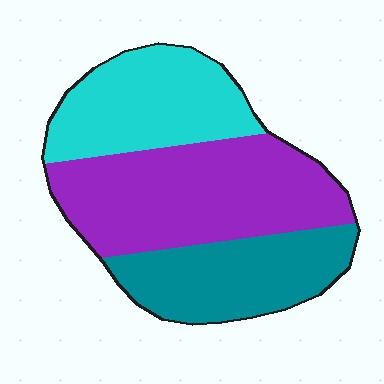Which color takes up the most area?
Purple, at roughly 45%.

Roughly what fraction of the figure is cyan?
Cyan covers 29% of the figure.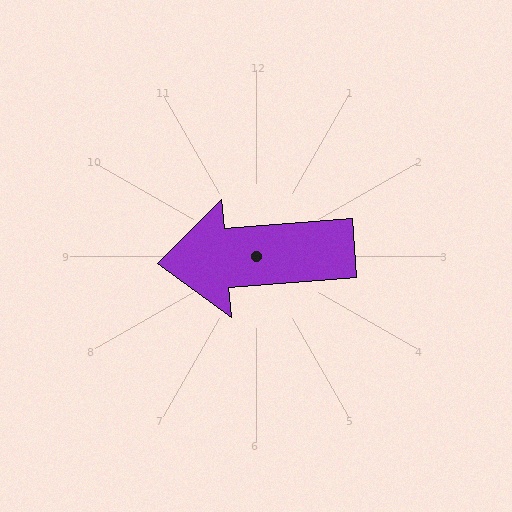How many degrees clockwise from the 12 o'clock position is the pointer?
Approximately 266 degrees.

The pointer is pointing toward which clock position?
Roughly 9 o'clock.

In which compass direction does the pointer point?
West.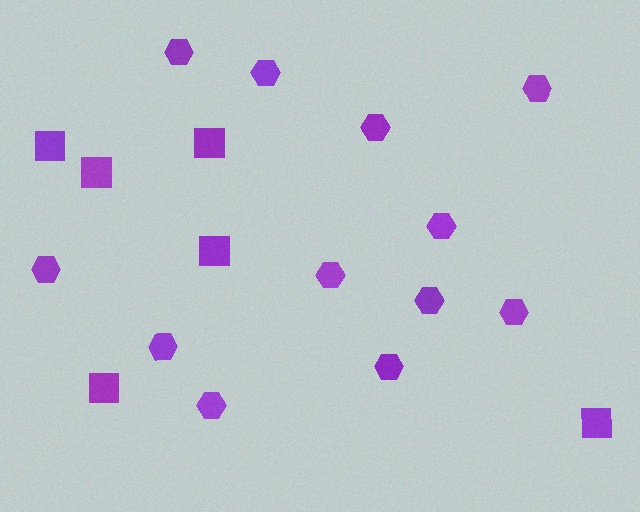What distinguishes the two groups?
There are 2 groups: one group of squares (6) and one group of hexagons (12).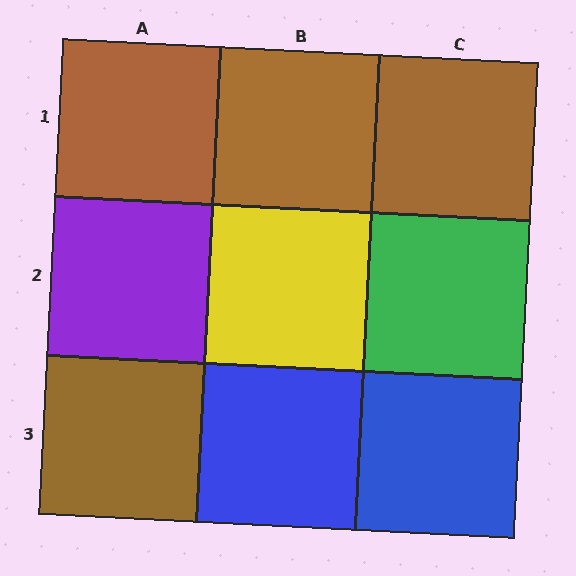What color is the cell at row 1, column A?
Brown.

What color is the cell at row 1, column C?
Brown.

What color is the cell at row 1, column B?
Brown.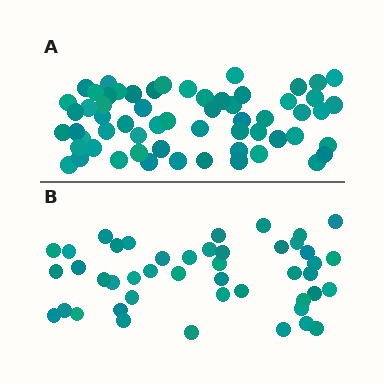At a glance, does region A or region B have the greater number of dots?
Region A (the top region) has more dots.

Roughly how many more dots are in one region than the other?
Region A has approximately 15 more dots than region B.